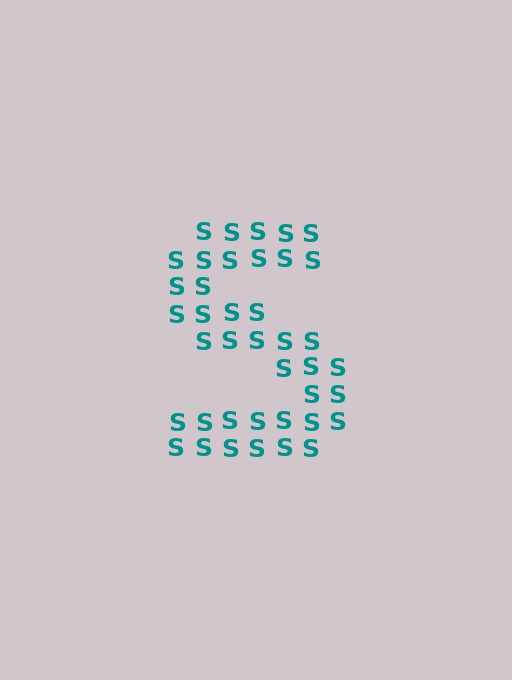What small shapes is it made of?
It is made of small letter S's.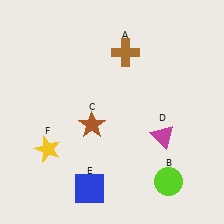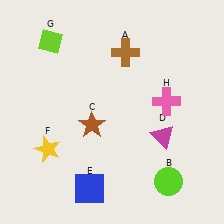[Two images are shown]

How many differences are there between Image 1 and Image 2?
There are 2 differences between the two images.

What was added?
A lime diamond (G), a pink cross (H) were added in Image 2.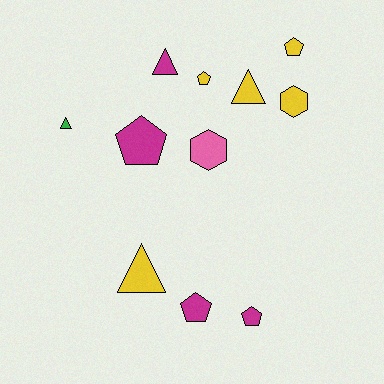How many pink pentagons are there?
There are no pink pentagons.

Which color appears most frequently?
Yellow, with 5 objects.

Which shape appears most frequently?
Pentagon, with 5 objects.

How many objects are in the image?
There are 11 objects.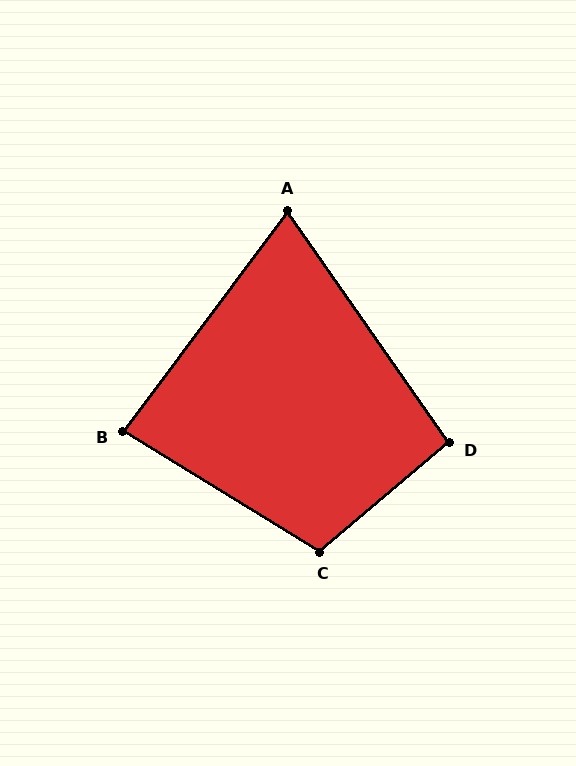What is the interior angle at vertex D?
Approximately 95 degrees (obtuse).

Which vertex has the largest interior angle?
C, at approximately 108 degrees.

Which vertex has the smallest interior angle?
A, at approximately 72 degrees.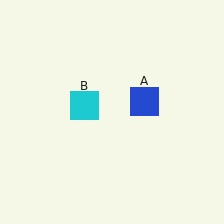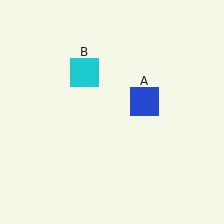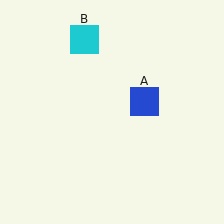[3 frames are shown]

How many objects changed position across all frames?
1 object changed position: cyan square (object B).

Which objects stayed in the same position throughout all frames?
Blue square (object A) remained stationary.